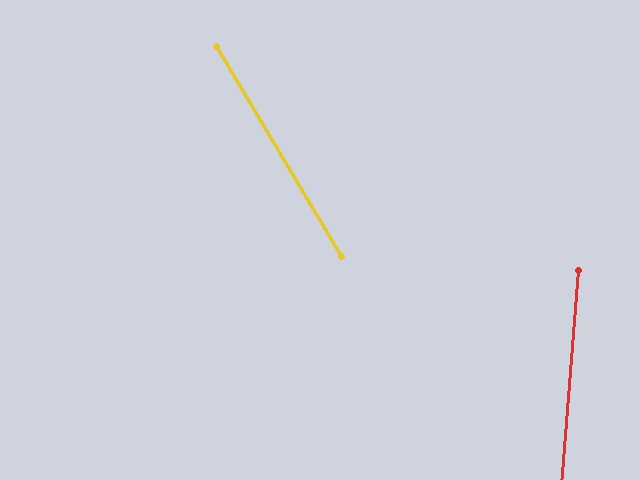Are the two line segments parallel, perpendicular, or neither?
Neither parallel nor perpendicular — they differ by about 35°.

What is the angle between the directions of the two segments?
Approximately 35 degrees.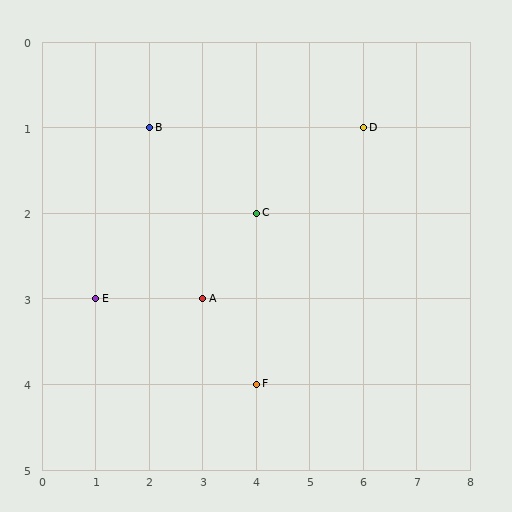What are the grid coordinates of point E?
Point E is at grid coordinates (1, 3).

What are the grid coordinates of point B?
Point B is at grid coordinates (2, 1).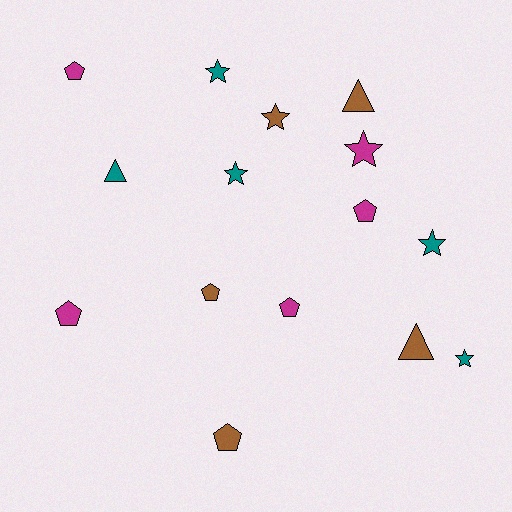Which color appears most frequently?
Teal, with 5 objects.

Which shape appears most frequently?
Star, with 6 objects.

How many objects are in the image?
There are 15 objects.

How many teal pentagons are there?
There are no teal pentagons.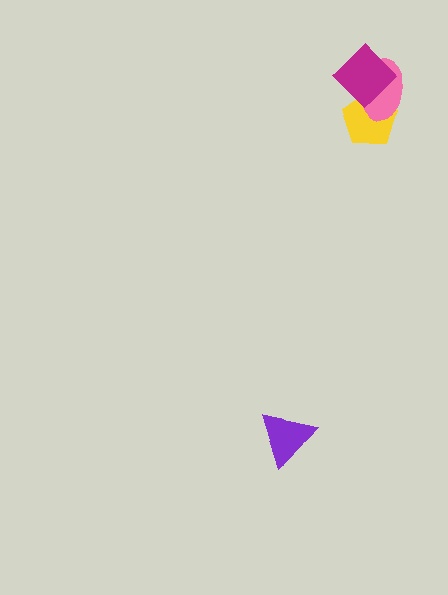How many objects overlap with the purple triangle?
0 objects overlap with the purple triangle.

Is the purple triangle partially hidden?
No, no other shape covers it.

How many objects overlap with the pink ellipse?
2 objects overlap with the pink ellipse.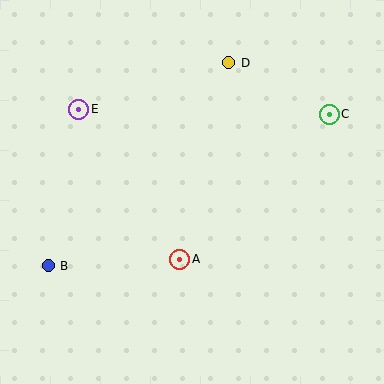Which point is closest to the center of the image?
Point A at (180, 259) is closest to the center.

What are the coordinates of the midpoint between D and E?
The midpoint between D and E is at (154, 86).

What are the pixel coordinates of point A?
Point A is at (180, 259).